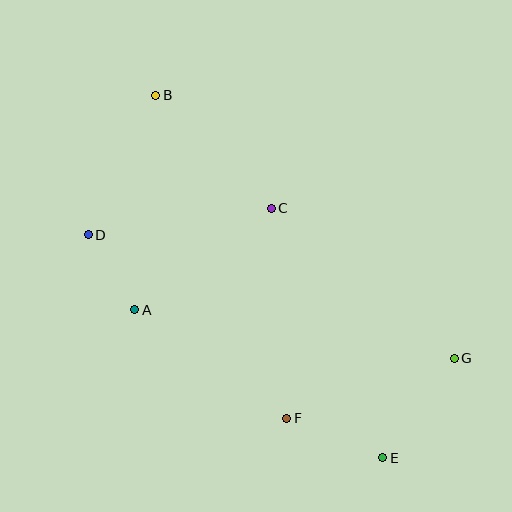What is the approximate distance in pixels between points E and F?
The distance between E and F is approximately 104 pixels.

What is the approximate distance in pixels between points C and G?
The distance between C and G is approximately 237 pixels.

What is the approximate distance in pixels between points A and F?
The distance between A and F is approximately 187 pixels.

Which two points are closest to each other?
Points A and D are closest to each other.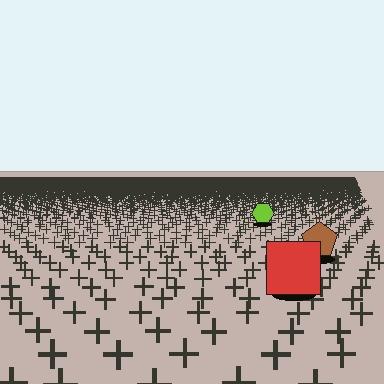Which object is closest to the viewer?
The red square is closest. The texture marks near it are larger and more spread out.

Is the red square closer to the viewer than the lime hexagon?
Yes. The red square is closer — you can tell from the texture gradient: the ground texture is coarser near it.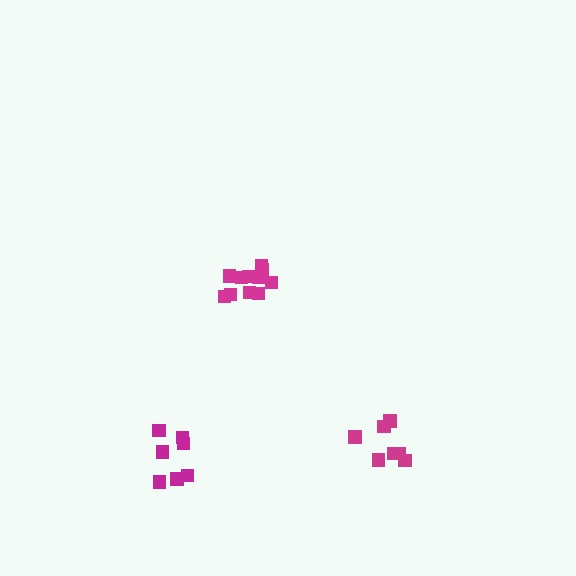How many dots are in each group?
Group 1: 11 dots, Group 2: 7 dots, Group 3: 7 dots (25 total).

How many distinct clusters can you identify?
There are 3 distinct clusters.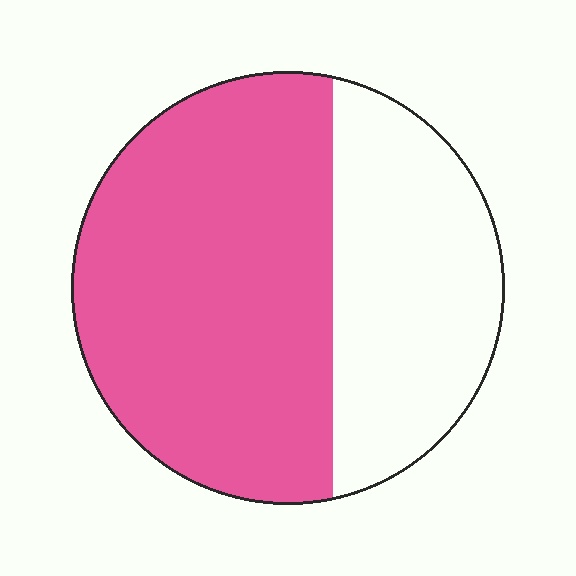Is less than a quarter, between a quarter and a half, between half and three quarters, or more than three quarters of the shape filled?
Between half and three quarters.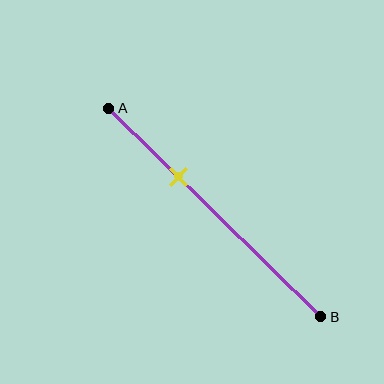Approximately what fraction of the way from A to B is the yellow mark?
The yellow mark is approximately 35% of the way from A to B.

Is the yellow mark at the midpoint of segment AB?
No, the mark is at about 35% from A, not at the 50% midpoint.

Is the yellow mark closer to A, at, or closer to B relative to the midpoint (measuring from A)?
The yellow mark is closer to point A than the midpoint of segment AB.